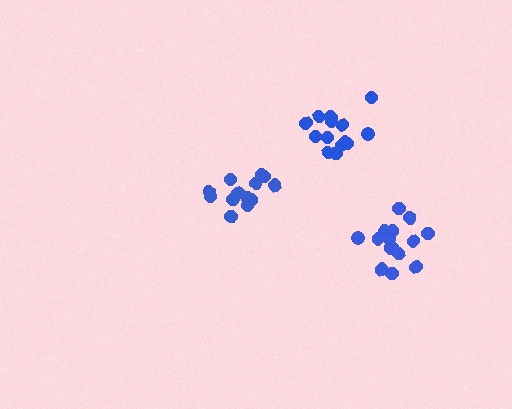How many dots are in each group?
Group 1: 13 dots, Group 2: 14 dots, Group 3: 15 dots (42 total).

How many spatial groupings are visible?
There are 3 spatial groupings.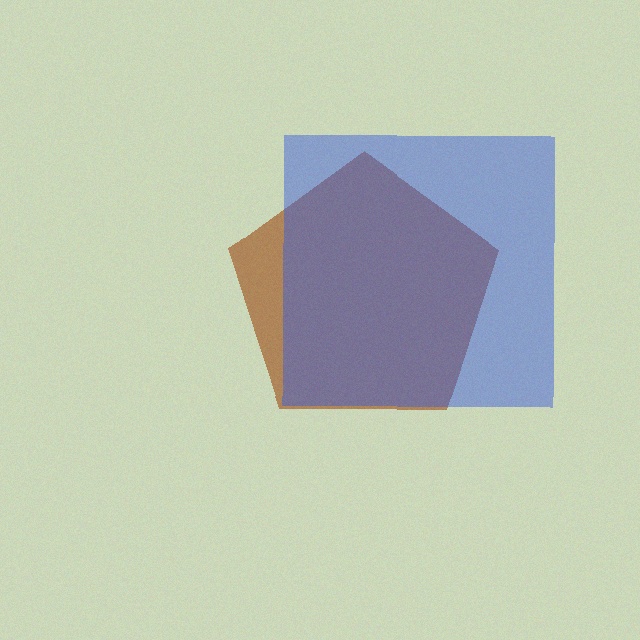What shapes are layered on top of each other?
The layered shapes are: a brown pentagon, a blue square.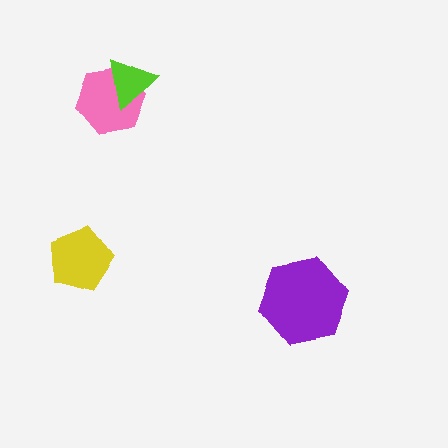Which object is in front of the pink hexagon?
The lime triangle is in front of the pink hexagon.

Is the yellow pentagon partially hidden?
No, no other shape covers it.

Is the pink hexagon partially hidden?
Yes, it is partially covered by another shape.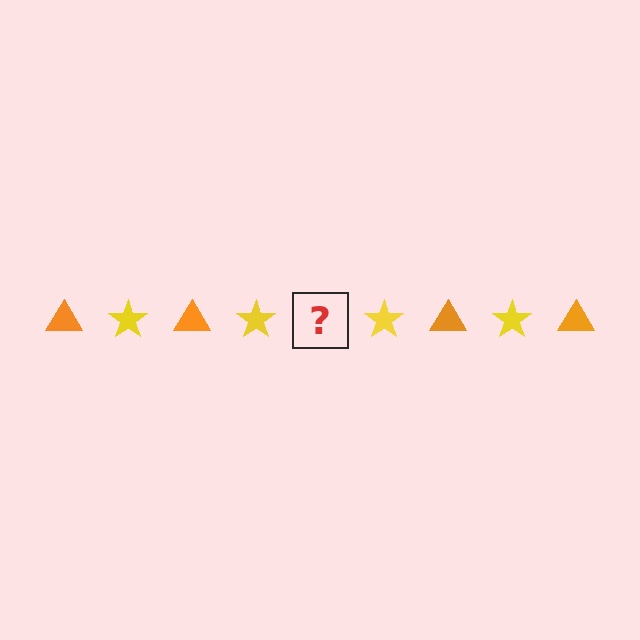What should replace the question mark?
The question mark should be replaced with an orange triangle.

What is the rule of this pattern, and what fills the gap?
The rule is that the pattern alternates between orange triangle and yellow star. The gap should be filled with an orange triangle.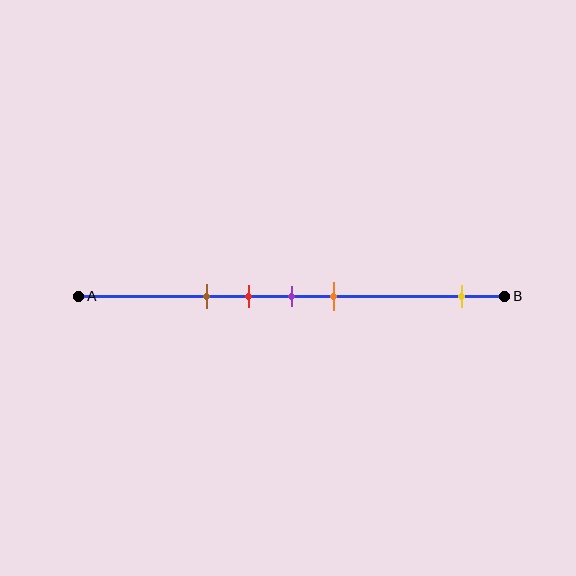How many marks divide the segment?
There are 5 marks dividing the segment.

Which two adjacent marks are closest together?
The red and purple marks are the closest adjacent pair.